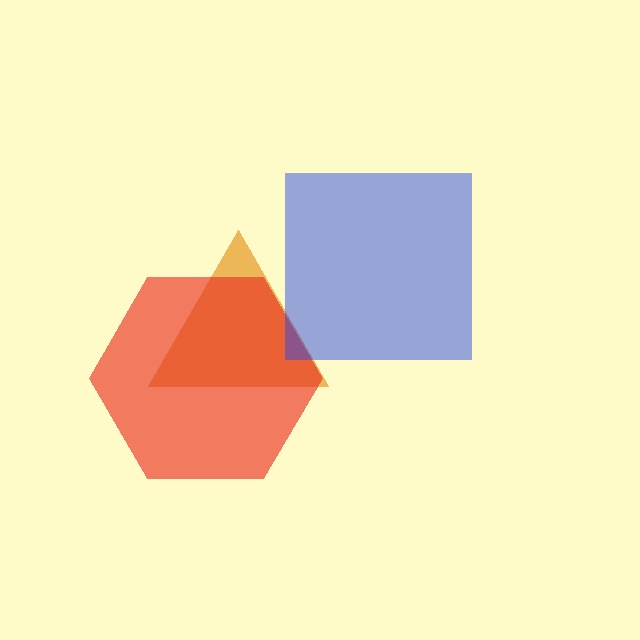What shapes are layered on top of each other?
The layered shapes are: an orange triangle, a red hexagon, a blue square.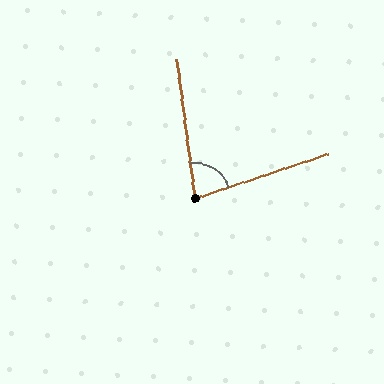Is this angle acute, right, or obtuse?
It is acute.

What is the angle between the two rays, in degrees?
Approximately 79 degrees.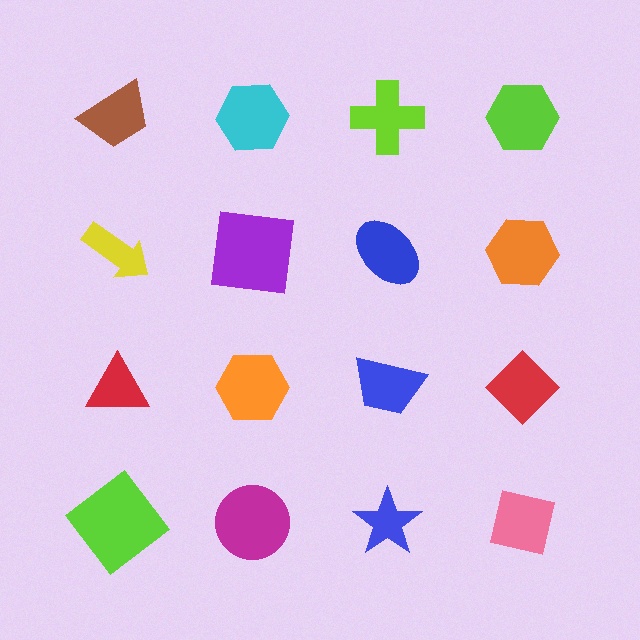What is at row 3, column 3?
A blue trapezoid.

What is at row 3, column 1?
A red triangle.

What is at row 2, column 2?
A purple square.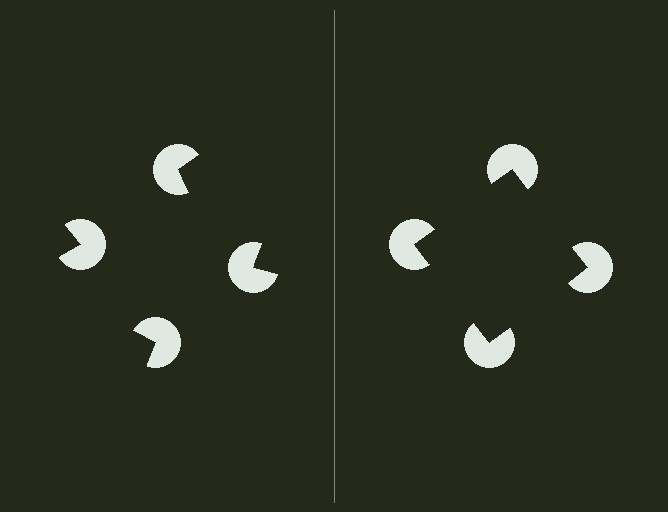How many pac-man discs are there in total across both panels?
8 — 4 on each side.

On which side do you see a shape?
An illusory square appears on the right side. On the left side the wedge cuts are rotated, so no coherent shape forms.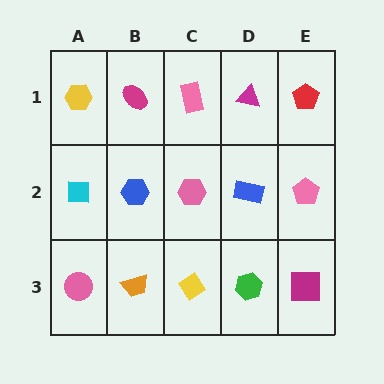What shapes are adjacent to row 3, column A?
A cyan square (row 2, column A), an orange trapezoid (row 3, column B).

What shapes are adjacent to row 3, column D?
A blue rectangle (row 2, column D), a yellow diamond (row 3, column C), a magenta square (row 3, column E).